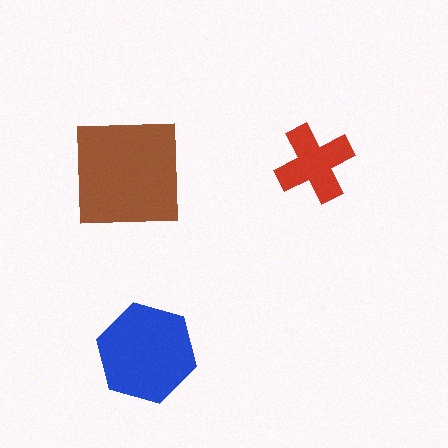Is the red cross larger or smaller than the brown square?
Smaller.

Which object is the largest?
The brown square.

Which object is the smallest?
The red cross.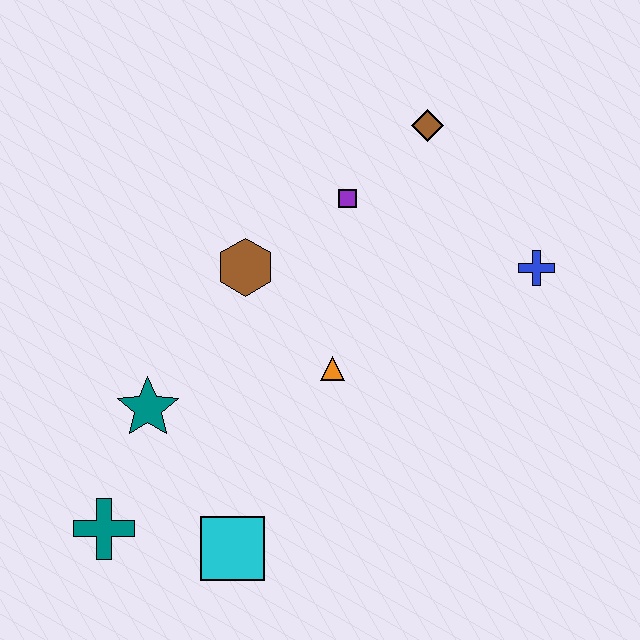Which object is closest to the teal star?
The teal cross is closest to the teal star.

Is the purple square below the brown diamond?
Yes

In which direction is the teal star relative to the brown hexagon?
The teal star is below the brown hexagon.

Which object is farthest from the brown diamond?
The teal cross is farthest from the brown diamond.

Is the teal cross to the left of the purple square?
Yes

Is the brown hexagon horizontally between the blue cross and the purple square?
No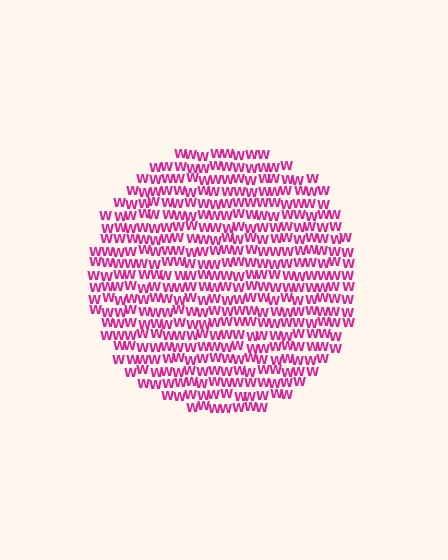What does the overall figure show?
The overall figure shows a circle.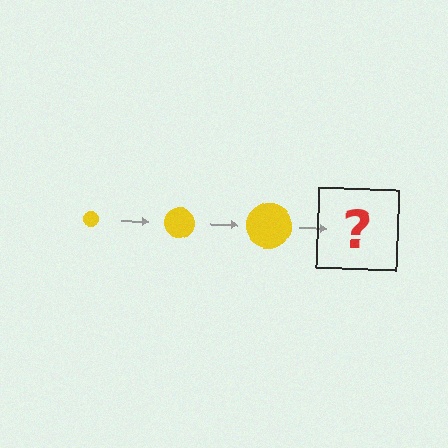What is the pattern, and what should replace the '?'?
The pattern is that the circle gets progressively larger each step. The '?' should be a yellow circle, larger than the previous one.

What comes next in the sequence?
The next element should be a yellow circle, larger than the previous one.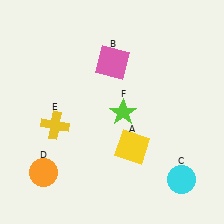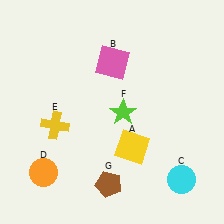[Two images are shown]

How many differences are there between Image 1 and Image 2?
There is 1 difference between the two images.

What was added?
A brown pentagon (G) was added in Image 2.